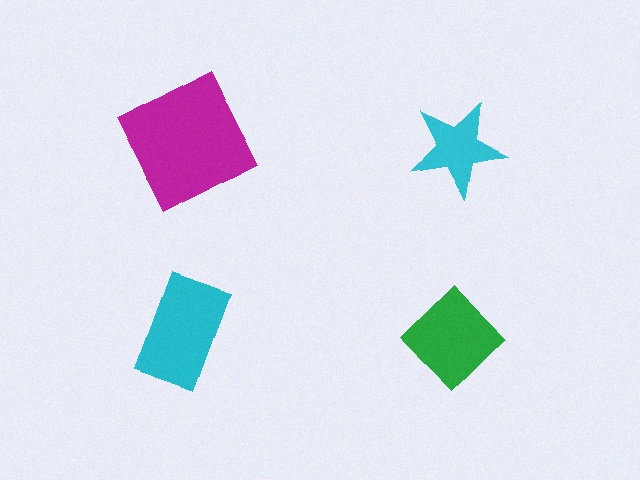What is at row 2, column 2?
A green diamond.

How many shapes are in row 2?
2 shapes.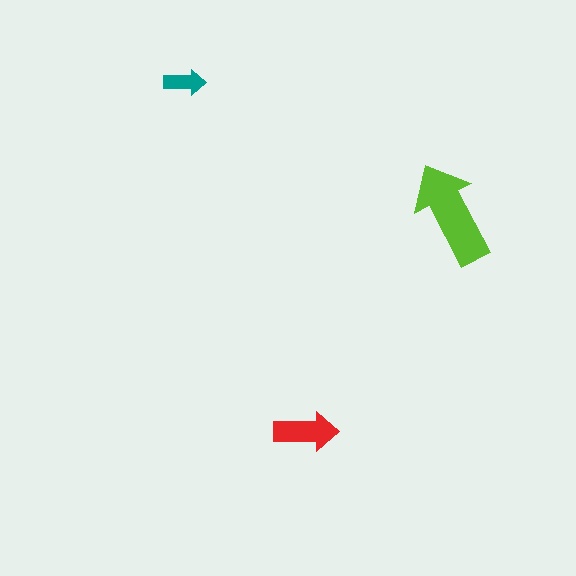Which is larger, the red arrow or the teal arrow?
The red one.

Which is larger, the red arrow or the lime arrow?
The lime one.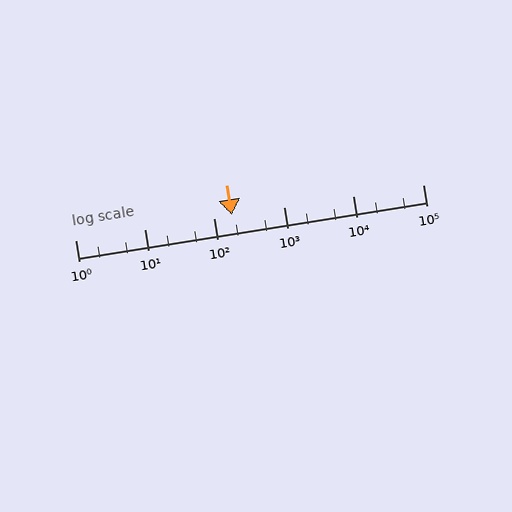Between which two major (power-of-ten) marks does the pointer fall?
The pointer is between 100 and 1000.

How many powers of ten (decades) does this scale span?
The scale spans 5 decades, from 1 to 100000.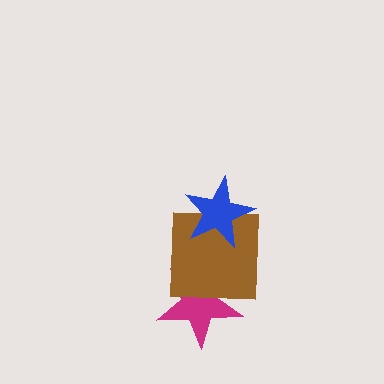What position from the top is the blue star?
The blue star is 1st from the top.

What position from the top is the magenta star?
The magenta star is 3rd from the top.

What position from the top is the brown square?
The brown square is 2nd from the top.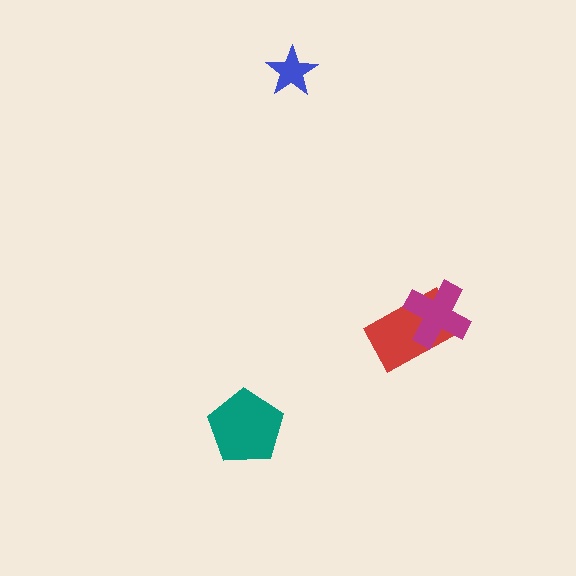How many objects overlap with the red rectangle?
1 object overlaps with the red rectangle.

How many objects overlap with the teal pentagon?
0 objects overlap with the teal pentagon.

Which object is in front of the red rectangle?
The magenta cross is in front of the red rectangle.